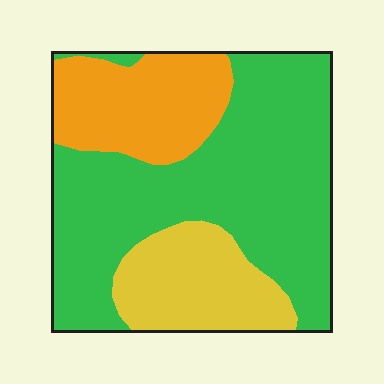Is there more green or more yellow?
Green.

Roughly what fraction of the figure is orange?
Orange takes up between a sixth and a third of the figure.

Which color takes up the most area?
Green, at roughly 60%.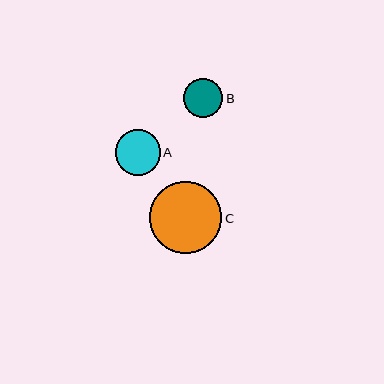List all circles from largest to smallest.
From largest to smallest: C, A, B.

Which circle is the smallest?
Circle B is the smallest with a size of approximately 39 pixels.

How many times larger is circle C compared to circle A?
Circle C is approximately 1.6 times the size of circle A.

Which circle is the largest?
Circle C is the largest with a size of approximately 72 pixels.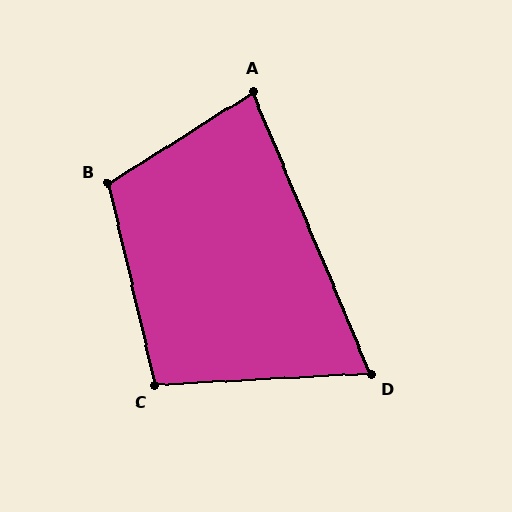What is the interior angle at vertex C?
Approximately 100 degrees (obtuse).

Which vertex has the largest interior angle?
B, at approximately 110 degrees.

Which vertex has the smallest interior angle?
D, at approximately 70 degrees.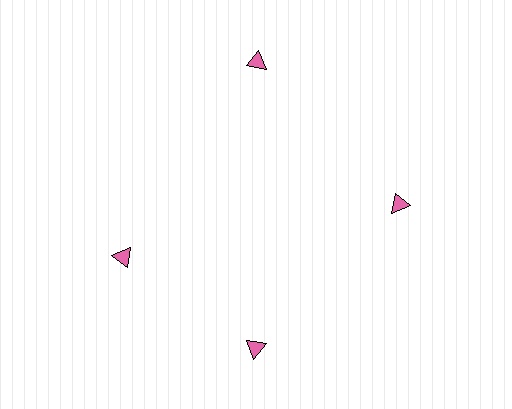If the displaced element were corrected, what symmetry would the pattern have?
It would have 4-fold rotational symmetry — the pattern would map onto itself every 90 degrees.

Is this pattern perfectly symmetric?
No. The 4 pink triangles are arranged in a ring, but one element near the 9 o'clock position is rotated out of alignment along the ring, breaking the 4-fold rotational symmetry.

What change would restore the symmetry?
The symmetry would be restored by rotating it back into even spacing with its neighbors so that all 4 triangles sit at equal angles and equal distance from the center.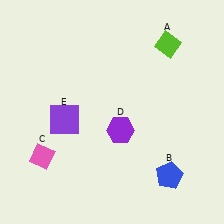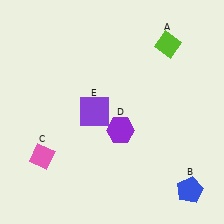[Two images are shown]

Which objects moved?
The objects that moved are: the blue pentagon (B), the purple square (E).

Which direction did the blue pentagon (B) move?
The blue pentagon (B) moved right.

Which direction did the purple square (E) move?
The purple square (E) moved right.